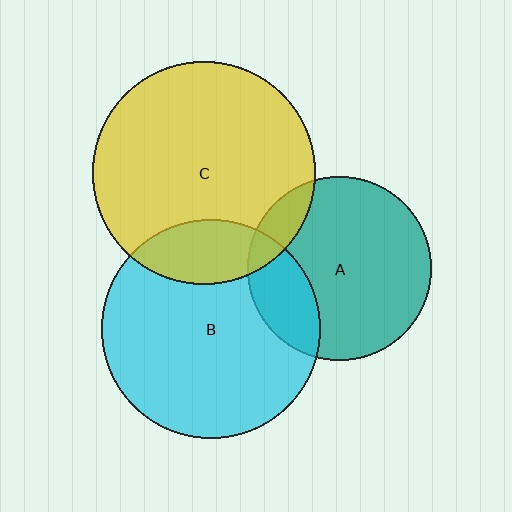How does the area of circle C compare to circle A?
Approximately 1.5 times.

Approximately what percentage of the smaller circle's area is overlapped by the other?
Approximately 20%.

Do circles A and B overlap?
Yes.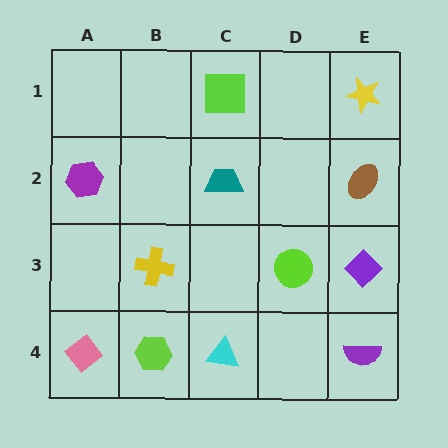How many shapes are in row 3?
3 shapes.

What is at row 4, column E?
A purple semicircle.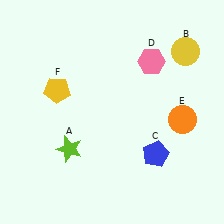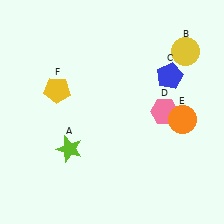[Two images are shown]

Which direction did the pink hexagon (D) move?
The pink hexagon (D) moved down.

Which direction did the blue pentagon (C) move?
The blue pentagon (C) moved up.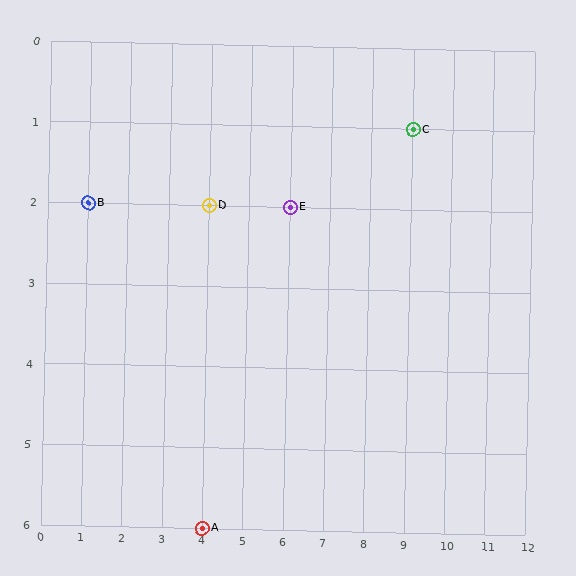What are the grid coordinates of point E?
Point E is at grid coordinates (6, 2).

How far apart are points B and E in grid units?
Points B and E are 5 columns apart.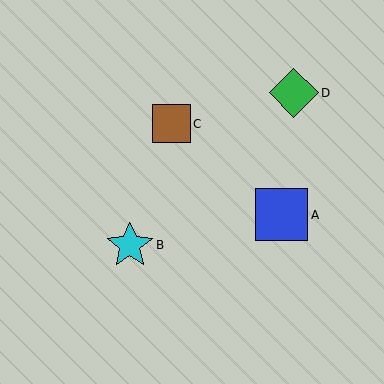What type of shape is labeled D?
Shape D is a green diamond.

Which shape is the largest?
The blue square (labeled A) is the largest.